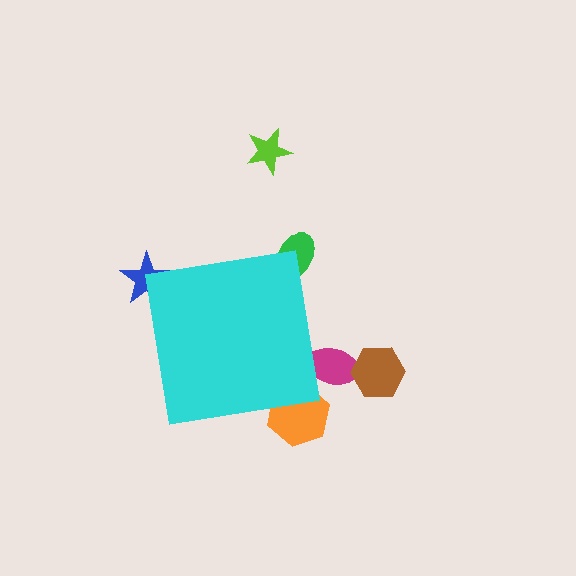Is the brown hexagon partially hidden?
No, the brown hexagon is fully visible.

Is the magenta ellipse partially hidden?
Yes, the magenta ellipse is partially hidden behind the cyan square.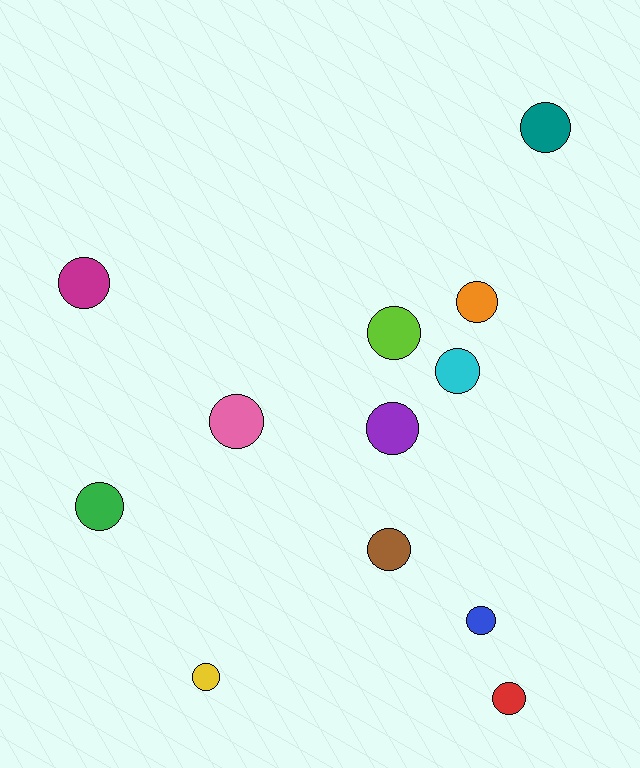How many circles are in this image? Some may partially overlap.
There are 12 circles.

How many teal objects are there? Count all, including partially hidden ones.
There is 1 teal object.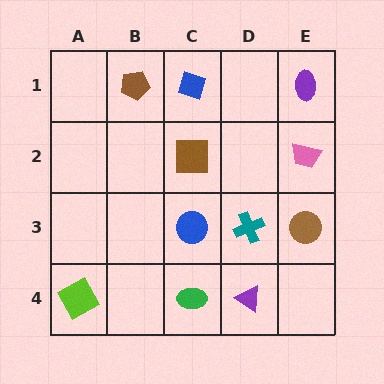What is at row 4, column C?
A green ellipse.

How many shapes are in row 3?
3 shapes.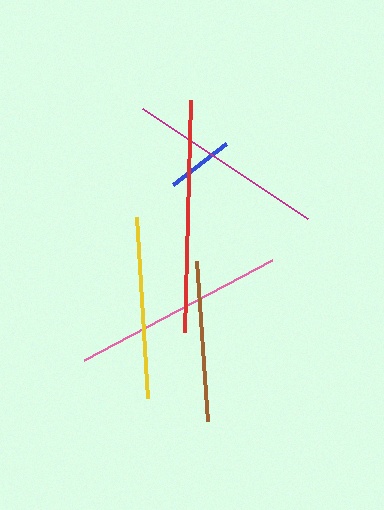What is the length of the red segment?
The red segment is approximately 233 pixels long.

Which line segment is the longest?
The red line is the longest at approximately 233 pixels.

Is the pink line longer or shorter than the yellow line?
The pink line is longer than the yellow line.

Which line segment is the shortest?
The blue line is the shortest at approximately 67 pixels.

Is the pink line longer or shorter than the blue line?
The pink line is longer than the blue line.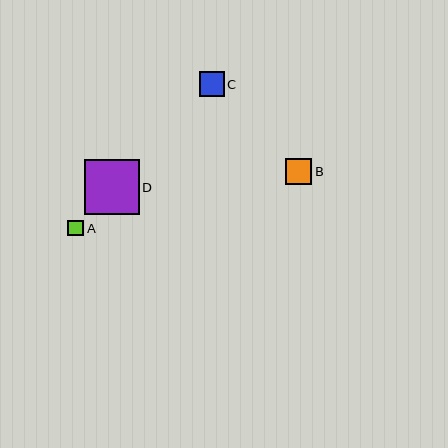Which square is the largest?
Square D is the largest with a size of approximately 55 pixels.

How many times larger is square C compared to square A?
Square C is approximately 1.6 times the size of square A.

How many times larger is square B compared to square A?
Square B is approximately 1.7 times the size of square A.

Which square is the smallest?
Square A is the smallest with a size of approximately 16 pixels.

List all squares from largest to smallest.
From largest to smallest: D, B, C, A.